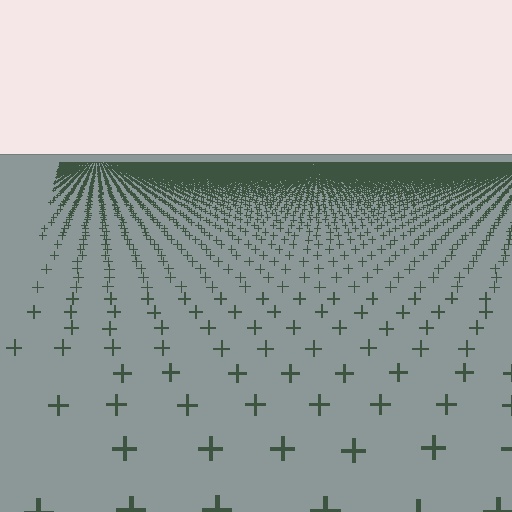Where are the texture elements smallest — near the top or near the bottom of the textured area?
Near the top.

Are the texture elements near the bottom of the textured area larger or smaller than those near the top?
Larger. Near the bottom, elements are closer to the viewer and appear at a bigger on-screen size.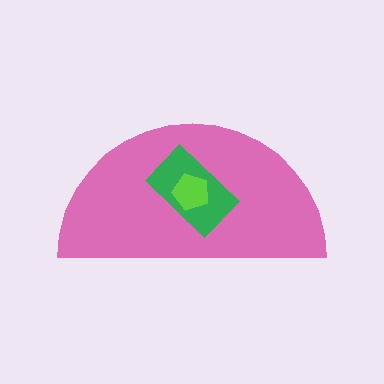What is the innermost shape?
The lime pentagon.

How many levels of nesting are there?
3.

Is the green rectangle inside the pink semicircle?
Yes.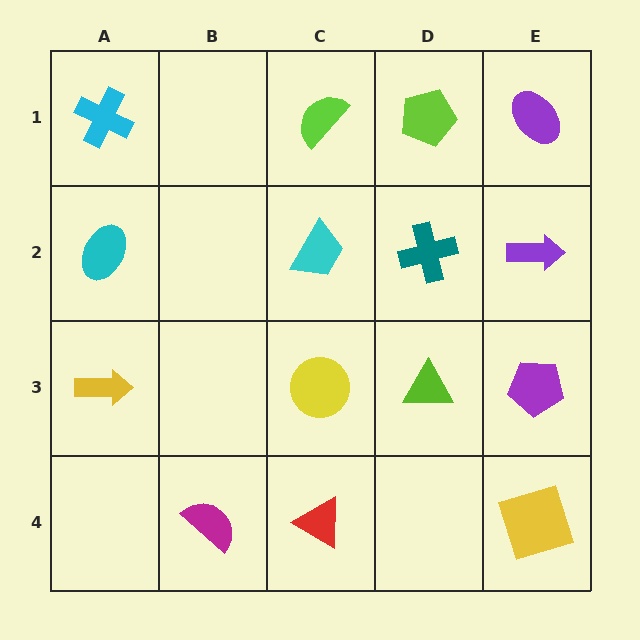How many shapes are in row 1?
4 shapes.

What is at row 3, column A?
A yellow arrow.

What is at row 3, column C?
A yellow circle.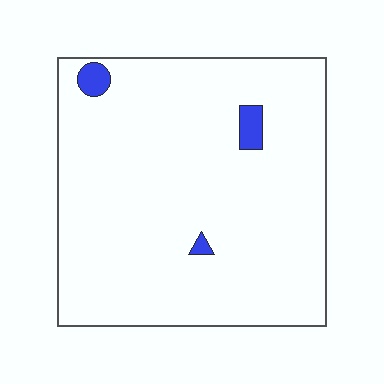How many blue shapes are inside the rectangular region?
3.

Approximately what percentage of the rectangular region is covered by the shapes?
Approximately 5%.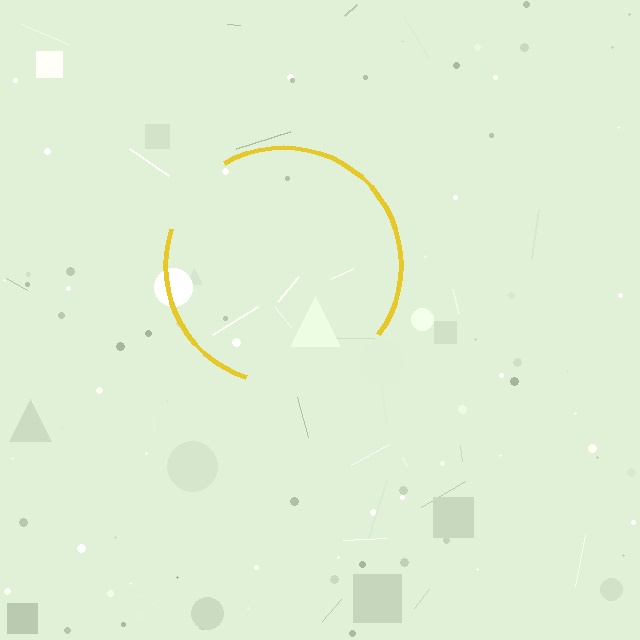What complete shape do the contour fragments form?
The contour fragments form a circle.